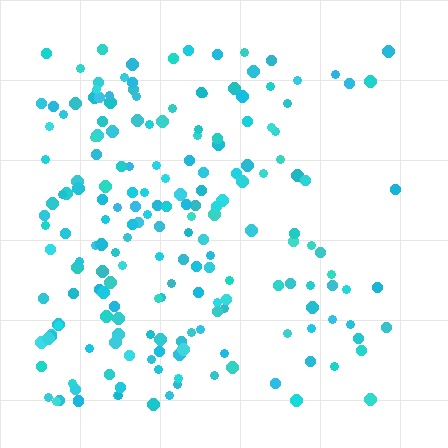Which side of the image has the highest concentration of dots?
The left.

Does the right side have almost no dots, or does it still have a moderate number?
Still a moderate number, just noticeably fewer than the left.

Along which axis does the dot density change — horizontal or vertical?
Horizontal.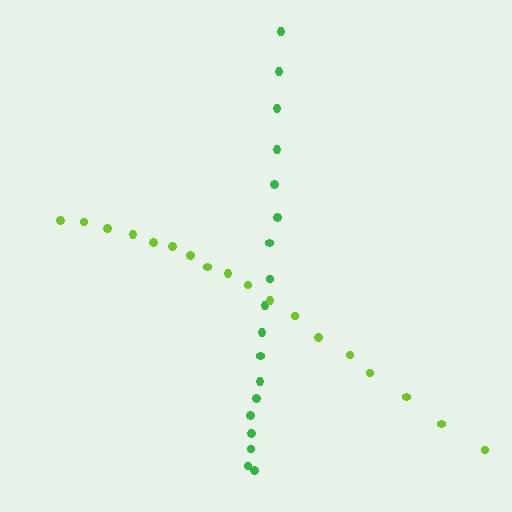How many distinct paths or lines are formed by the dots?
There are 2 distinct paths.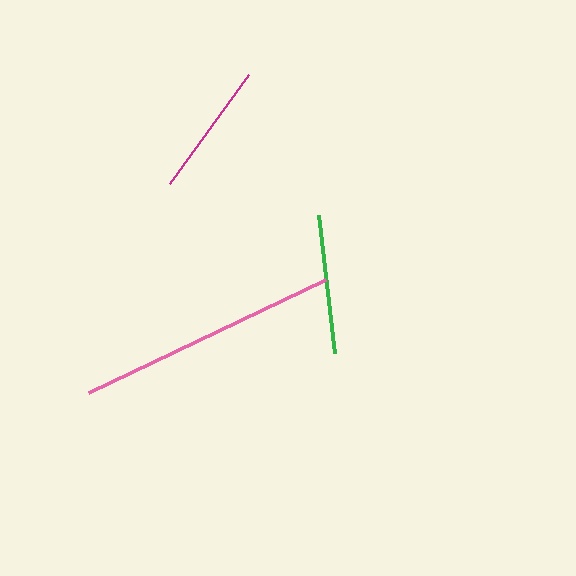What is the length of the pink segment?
The pink segment is approximately 263 pixels long.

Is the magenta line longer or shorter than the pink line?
The pink line is longer than the magenta line.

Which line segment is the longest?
The pink line is the longest at approximately 263 pixels.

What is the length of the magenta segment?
The magenta segment is approximately 135 pixels long.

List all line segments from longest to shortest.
From longest to shortest: pink, green, magenta.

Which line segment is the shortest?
The magenta line is the shortest at approximately 135 pixels.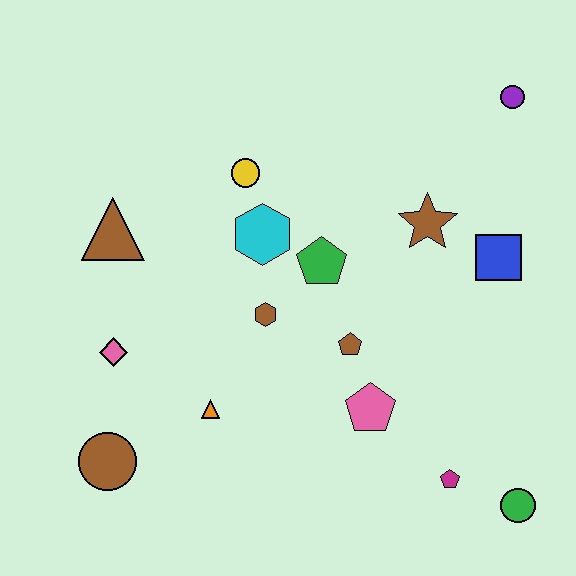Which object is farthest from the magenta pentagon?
The brown triangle is farthest from the magenta pentagon.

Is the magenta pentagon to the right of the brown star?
Yes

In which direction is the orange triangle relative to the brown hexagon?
The orange triangle is below the brown hexagon.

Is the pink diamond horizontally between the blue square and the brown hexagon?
No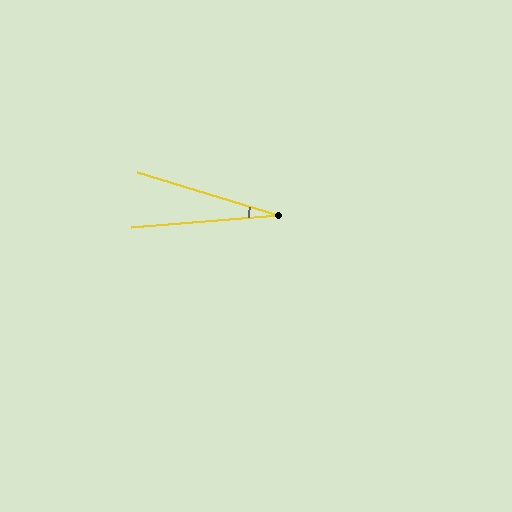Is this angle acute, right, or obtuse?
It is acute.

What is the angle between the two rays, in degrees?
Approximately 22 degrees.